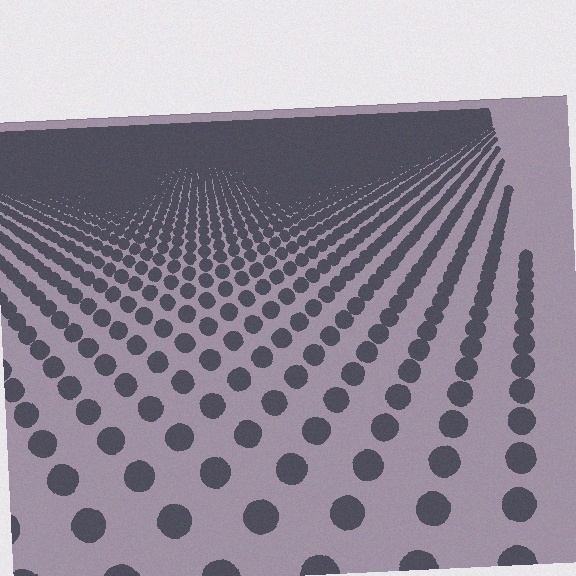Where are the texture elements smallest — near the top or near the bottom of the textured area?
Near the top.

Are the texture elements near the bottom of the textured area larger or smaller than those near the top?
Larger. Near the bottom, elements are closer to the viewer and appear at a bigger on-screen size.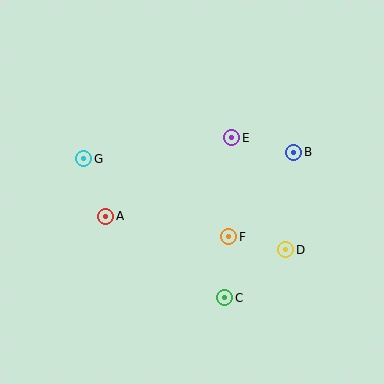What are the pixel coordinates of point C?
Point C is at (225, 298).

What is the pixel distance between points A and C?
The distance between A and C is 144 pixels.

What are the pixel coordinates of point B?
Point B is at (294, 152).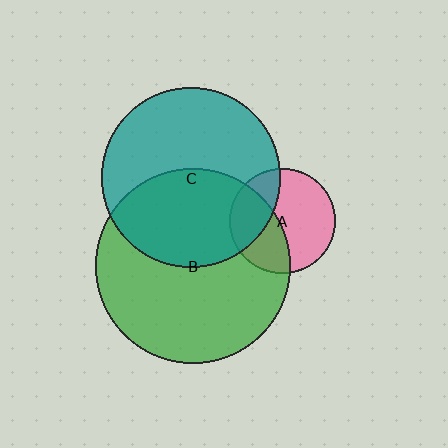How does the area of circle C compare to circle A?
Approximately 2.9 times.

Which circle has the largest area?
Circle B (green).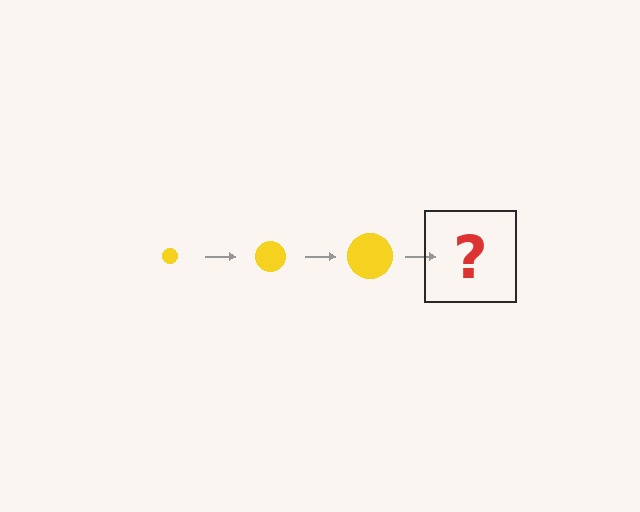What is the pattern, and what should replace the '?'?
The pattern is that the circle gets progressively larger each step. The '?' should be a yellow circle, larger than the previous one.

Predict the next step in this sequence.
The next step is a yellow circle, larger than the previous one.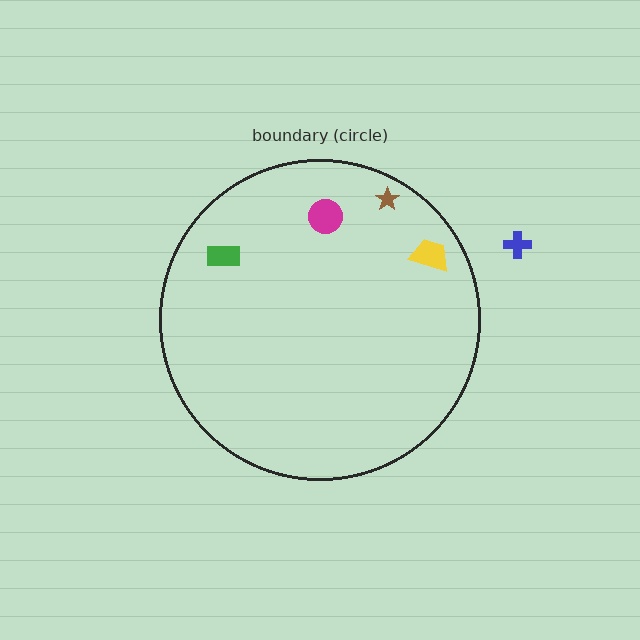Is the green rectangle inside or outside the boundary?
Inside.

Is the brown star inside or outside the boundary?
Inside.